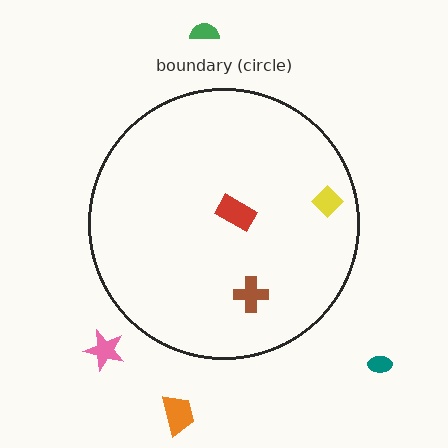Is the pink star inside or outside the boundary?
Outside.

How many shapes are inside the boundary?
3 inside, 4 outside.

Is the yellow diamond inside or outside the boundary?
Inside.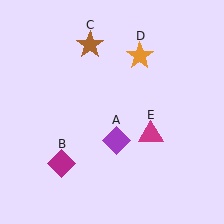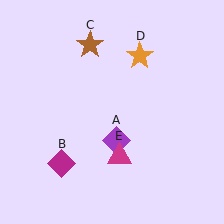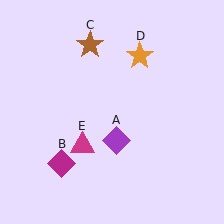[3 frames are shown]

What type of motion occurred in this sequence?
The magenta triangle (object E) rotated clockwise around the center of the scene.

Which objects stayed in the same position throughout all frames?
Purple diamond (object A) and magenta diamond (object B) and brown star (object C) and orange star (object D) remained stationary.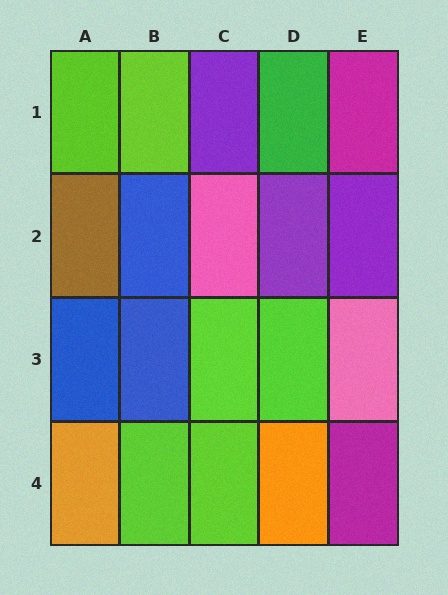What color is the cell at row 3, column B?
Blue.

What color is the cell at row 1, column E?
Magenta.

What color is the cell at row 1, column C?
Purple.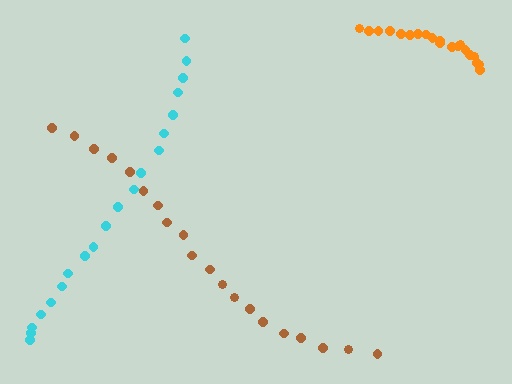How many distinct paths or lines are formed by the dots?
There are 3 distinct paths.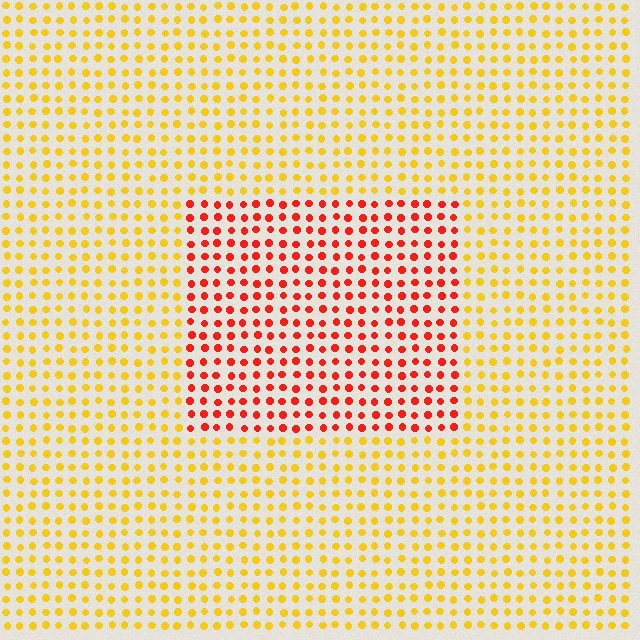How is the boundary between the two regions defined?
The boundary is defined purely by a slight shift in hue (about 48 degrees). Spacing, size, and orientation are identical on both sides.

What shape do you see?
I see a rectangle.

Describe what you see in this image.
The image is filled with small yellow elements in a uniform arrangement. A rectangle-shaped region is visible where the elements are tinted to a slightly different hue, forming a subtle color boundary.